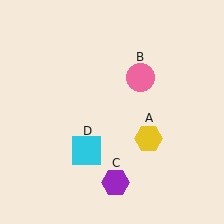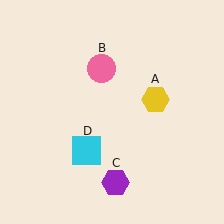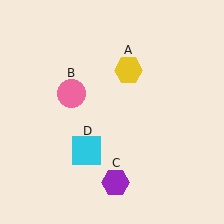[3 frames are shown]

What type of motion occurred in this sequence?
The yellow hexagon (object A), pink circle (object B) rotated counterclockwise around the center of the scene.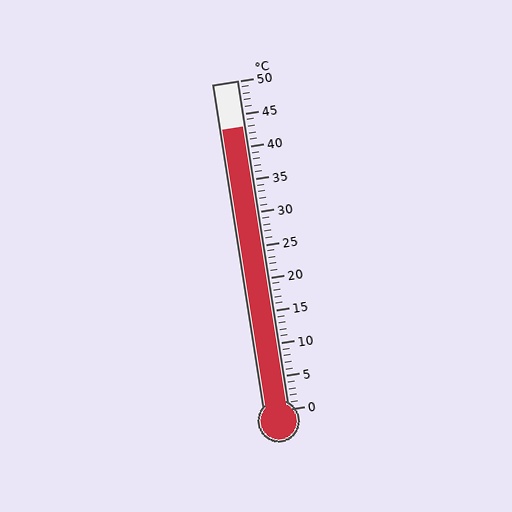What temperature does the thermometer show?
The thermometer shows approximately 43°C.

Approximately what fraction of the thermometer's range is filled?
The thermometer is filled to approximately 85% of its range.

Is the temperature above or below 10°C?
The temperature is above 10°C.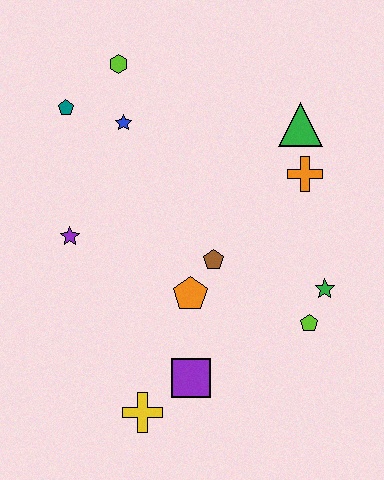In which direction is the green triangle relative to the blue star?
The green triangle is to the right of the blue star.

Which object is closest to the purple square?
The yellow cross is closest to the purple square.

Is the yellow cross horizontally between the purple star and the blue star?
No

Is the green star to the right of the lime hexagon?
Yes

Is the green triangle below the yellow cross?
No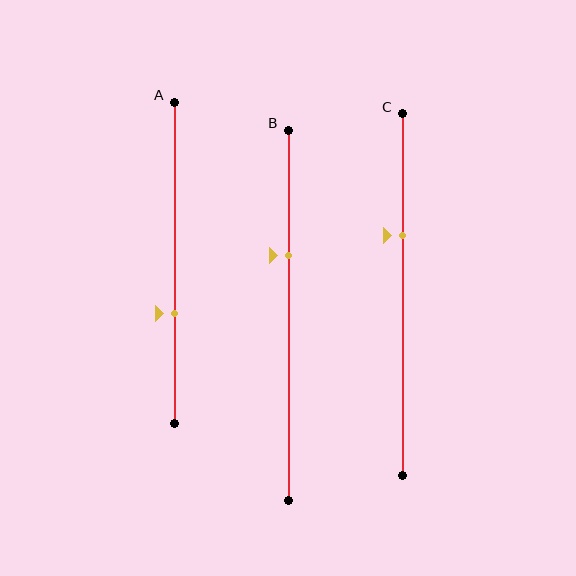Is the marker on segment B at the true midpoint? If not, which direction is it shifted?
No, the marker on segment B is shifted upward by about 16% of the segment length.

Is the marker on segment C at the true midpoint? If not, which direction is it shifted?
No, the marker on segment C is shifted upward by about 16% of the segment length.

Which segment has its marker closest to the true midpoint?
Segment A has its marker closest to the true midpoint.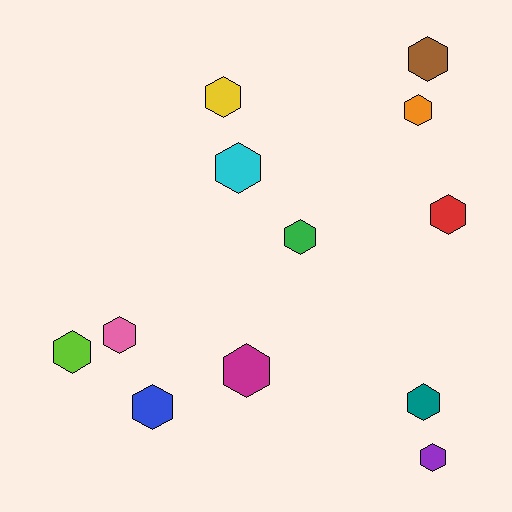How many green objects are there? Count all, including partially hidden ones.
There is 1 green object.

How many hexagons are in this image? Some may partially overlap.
There are 12 hexagons.